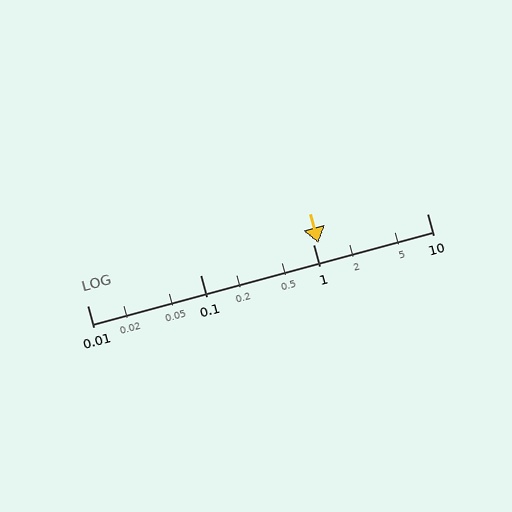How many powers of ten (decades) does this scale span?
The scale spans 3 decades, from 0.01 to 10.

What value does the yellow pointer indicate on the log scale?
The pointer indicates approximately 1.1.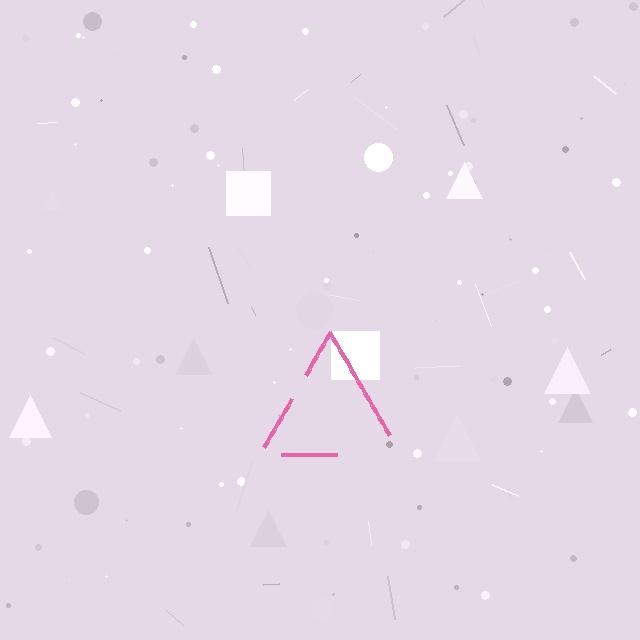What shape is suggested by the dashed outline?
The dashed outline suggests a triangle.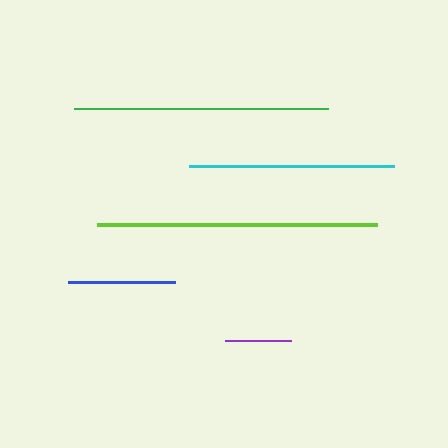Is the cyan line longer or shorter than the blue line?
The cyan line is longer than the blue line.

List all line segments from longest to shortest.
From longest to shortest: lime, green, cyan, blue, purple.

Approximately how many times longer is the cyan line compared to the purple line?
The cyan line is approximately 3.1 times the length of the purple line.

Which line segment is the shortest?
The purple line is the shortest at approximately 66 pixels.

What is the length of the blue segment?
The blue segment is approximately 107 pixels long.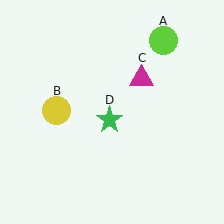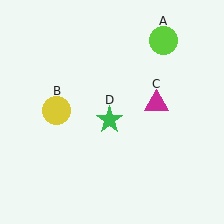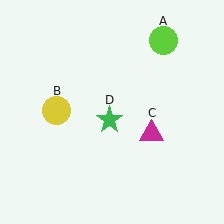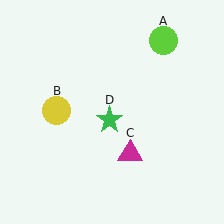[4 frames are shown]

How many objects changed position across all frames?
1 object changed position: magenta triangle (object C).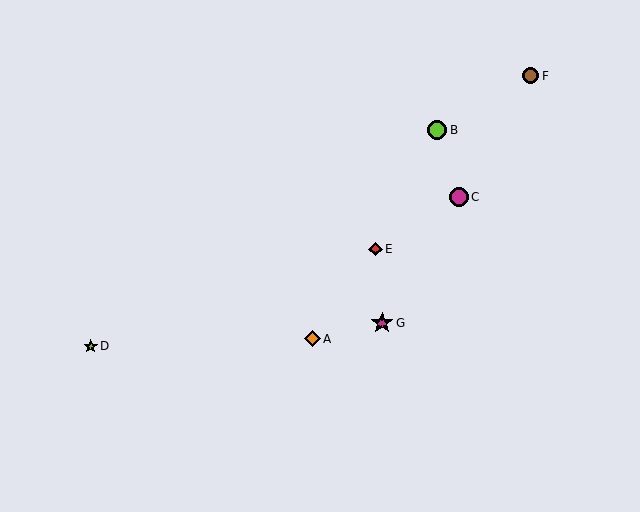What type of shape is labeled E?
Shape E is a red diamond.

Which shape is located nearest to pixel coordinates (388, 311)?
The magenta star (labeled G) at (382, 323) is nearest to that location.